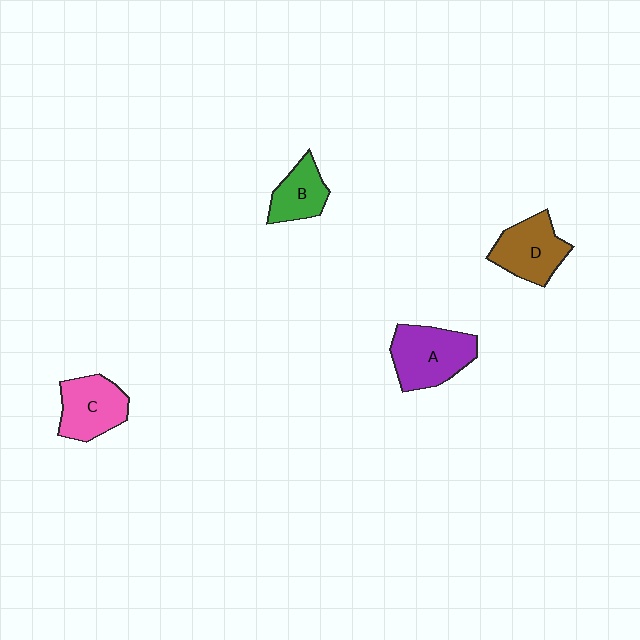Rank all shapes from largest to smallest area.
From largest to smallest: A (purple), D (brown), C (pink), B (green).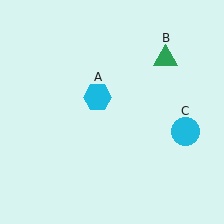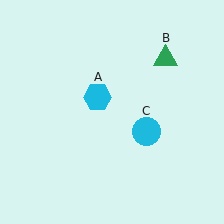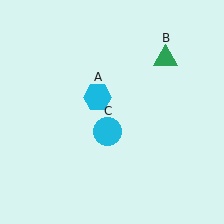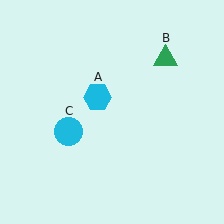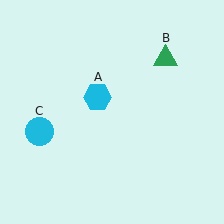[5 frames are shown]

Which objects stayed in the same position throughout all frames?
Cyan hexagon (object A) and green triangle (object B) remained stationary.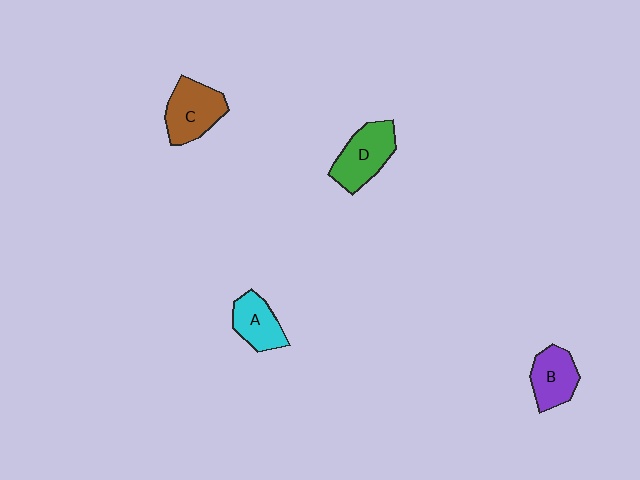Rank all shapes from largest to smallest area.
From largest to smallest: D (green), C (brown), B (purple), A (cyan).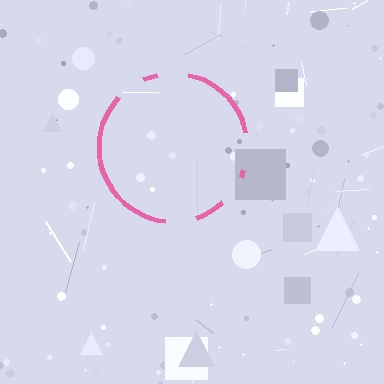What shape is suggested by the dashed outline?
The dashed outline suggests a circle.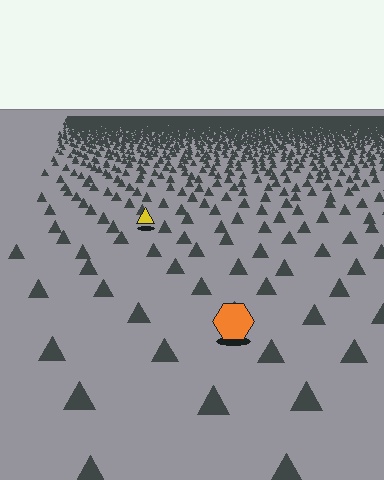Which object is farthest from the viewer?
The yellow triangle is farthest from the viewer. It appears smaller and the ground texture around it is denser.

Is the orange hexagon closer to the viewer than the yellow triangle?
Yes. The orange hexagon is closer — you can tell from the texture gradient: the ground texture is coarser near it.